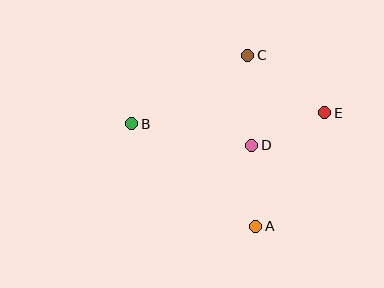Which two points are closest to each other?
Points D and E are closest to each other.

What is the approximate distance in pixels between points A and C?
The distance between A and C is approximately 171 pixels.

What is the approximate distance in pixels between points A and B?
The distance between A and B is approximately 161 pixels.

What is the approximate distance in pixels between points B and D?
The distance between B and D is approximately 122 pixels.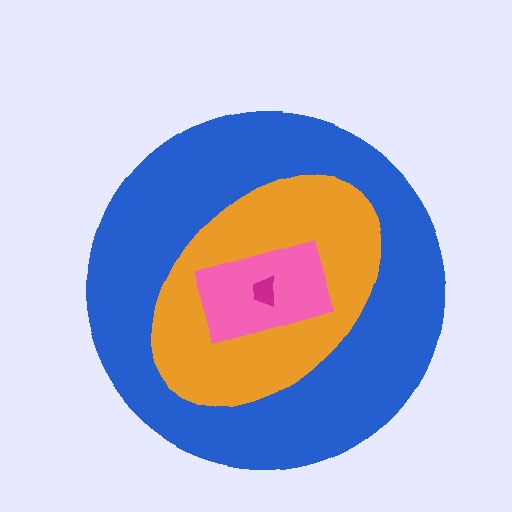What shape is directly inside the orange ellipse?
The pink rectangle.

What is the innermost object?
The magenta trapezoid.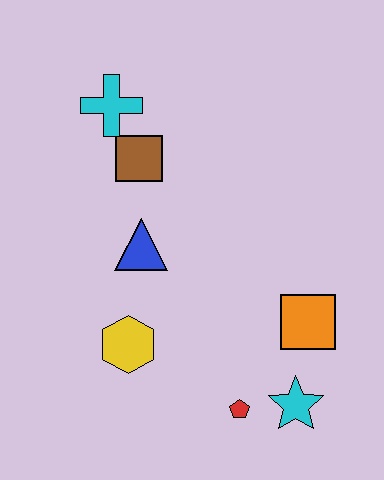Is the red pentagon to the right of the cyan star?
No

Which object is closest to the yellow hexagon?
The blue triangle is closest to the yellow hexagon.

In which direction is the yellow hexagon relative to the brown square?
The yellow hexagon is below the brown square.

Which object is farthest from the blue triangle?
The cyan star is farthest from the blue triangle.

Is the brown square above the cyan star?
Yes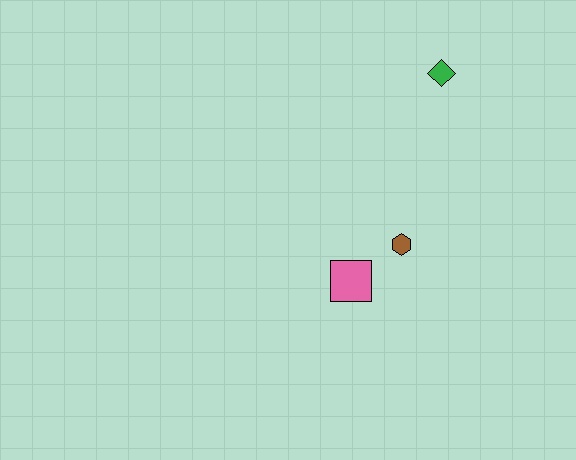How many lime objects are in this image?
There are no lime objects.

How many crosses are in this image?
There are no crosses.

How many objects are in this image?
There are 3 objects.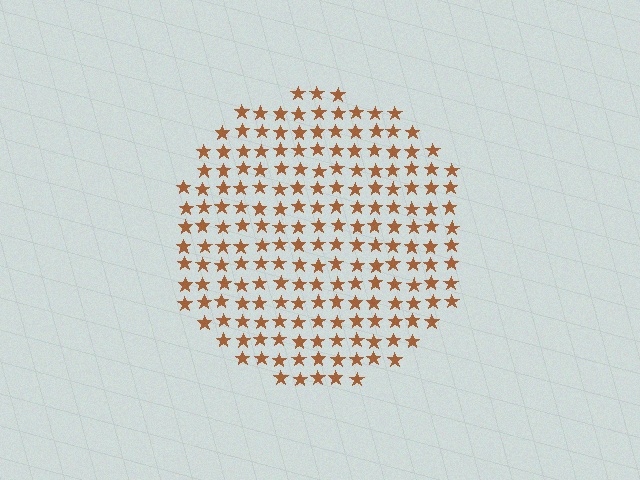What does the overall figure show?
The overall figure shows a circle.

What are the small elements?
The small elements are stars.